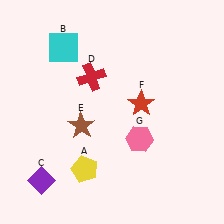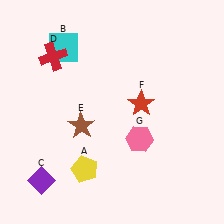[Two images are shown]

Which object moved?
The red cross (D) moved left.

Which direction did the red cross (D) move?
The red cross (D) moved left.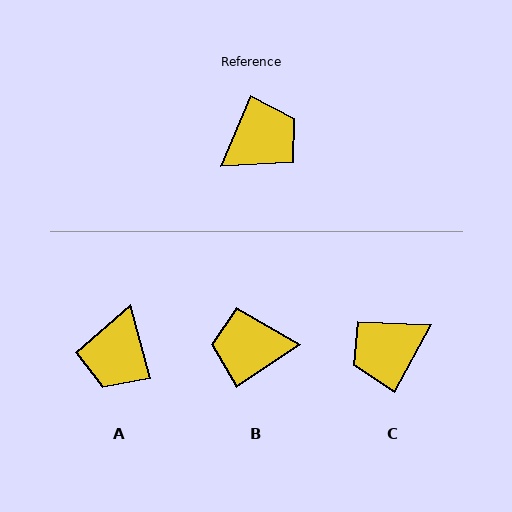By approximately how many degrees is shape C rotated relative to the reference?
Approximately 175 degrees counter-clockwise.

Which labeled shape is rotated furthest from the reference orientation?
C, about 175 degrees away.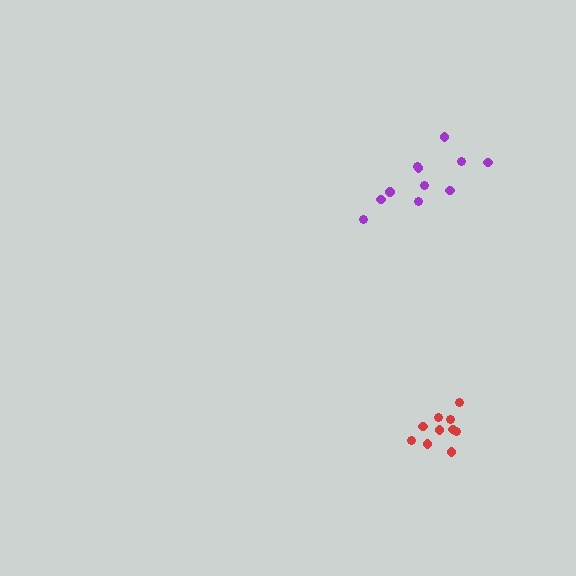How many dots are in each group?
Group 1: 10 dots, Group 2: 11 dots (21 total).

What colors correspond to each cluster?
The clusters are colored: red, purple.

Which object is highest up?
The purple cluster is topmost.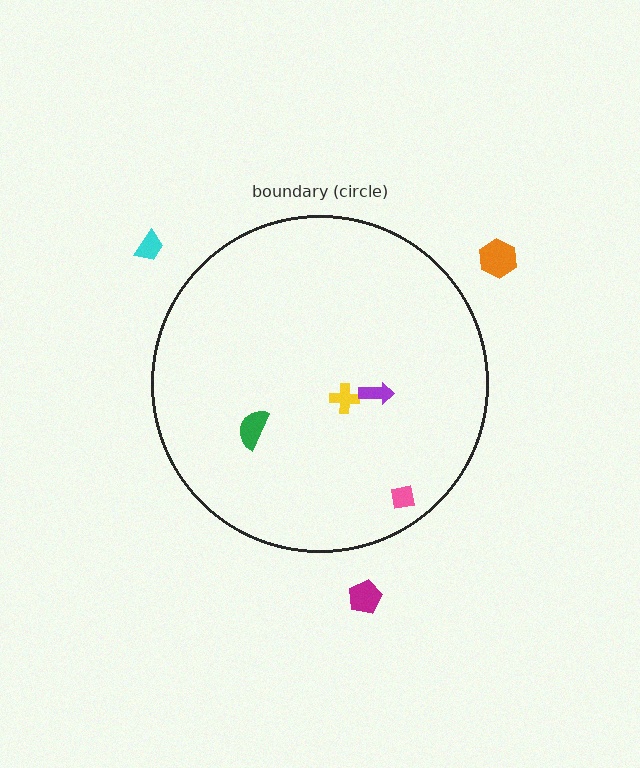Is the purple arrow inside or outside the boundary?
Inside.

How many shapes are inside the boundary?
4 inside, 3 outside.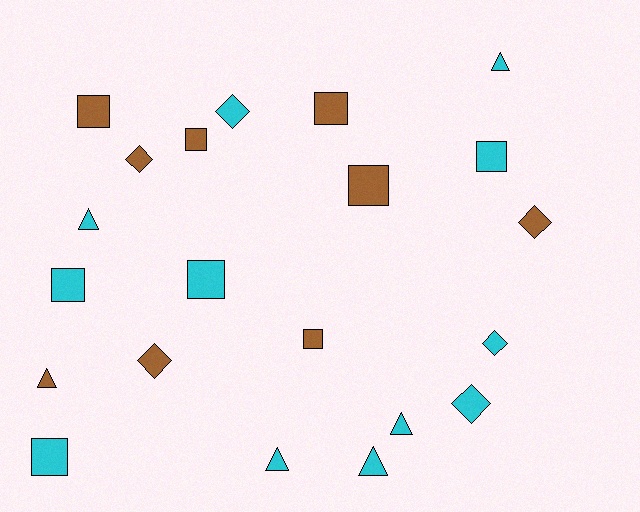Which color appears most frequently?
Cyan, with 12 objects.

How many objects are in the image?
There are 21 objects.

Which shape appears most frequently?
Square, with 9 objects.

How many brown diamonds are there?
There are 3 brown diamonds.